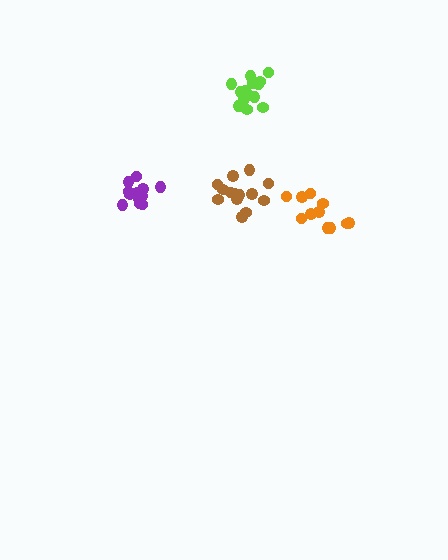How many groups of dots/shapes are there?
There are 4 groups.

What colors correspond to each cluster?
The clusters are colored: orange, purple, lime, brown.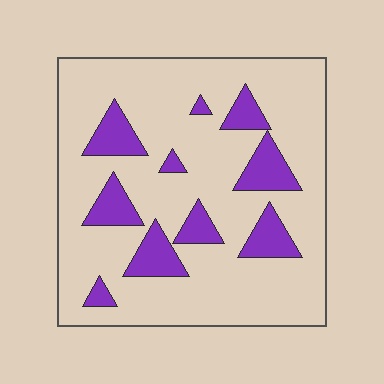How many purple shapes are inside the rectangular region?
10.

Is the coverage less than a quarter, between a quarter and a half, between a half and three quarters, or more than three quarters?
Less than a quarter.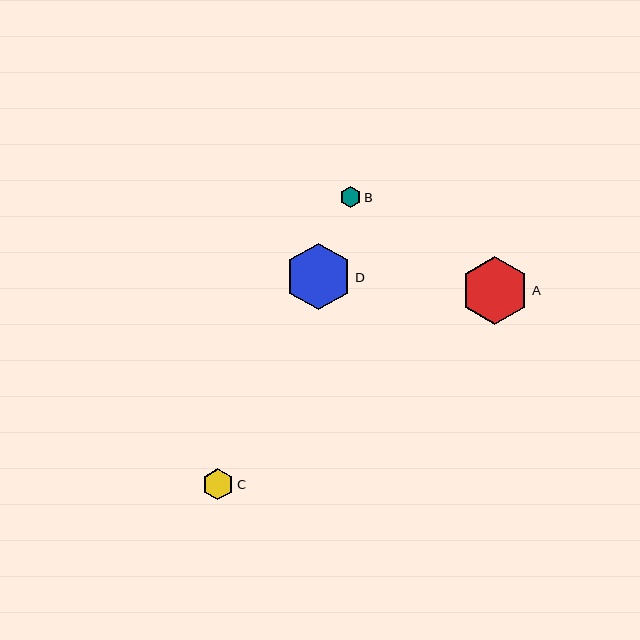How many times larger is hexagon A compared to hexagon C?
Hexagon A is approximately 2.2 times the size of hexagon C.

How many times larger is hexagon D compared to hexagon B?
Hexagon D is approximately 3.2 times the size of hexagon B.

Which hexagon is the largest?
Hexagon A is the largest with a size of approximately 68 pixels.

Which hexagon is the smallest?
Hexagon B is the smallest with a size of approximately 21 pixels.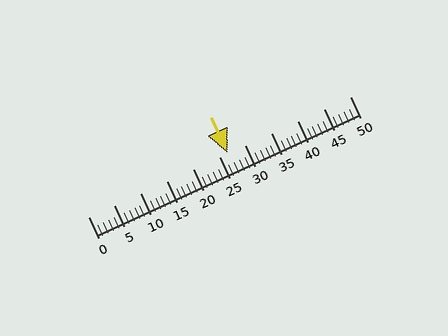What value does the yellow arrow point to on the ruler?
The yellow arrow points to approximately 27.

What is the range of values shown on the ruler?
The ruler shows values from 0 to 50.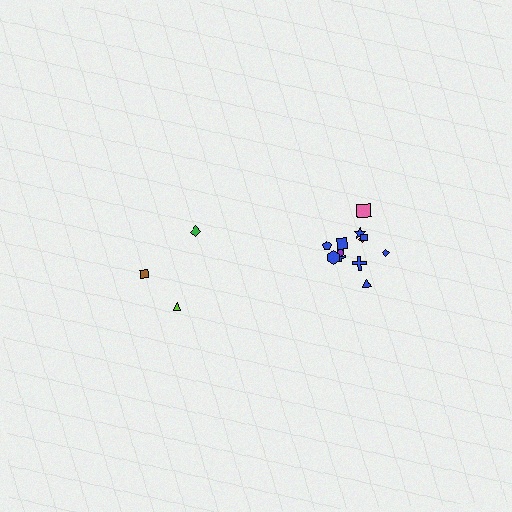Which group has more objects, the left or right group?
The right group.